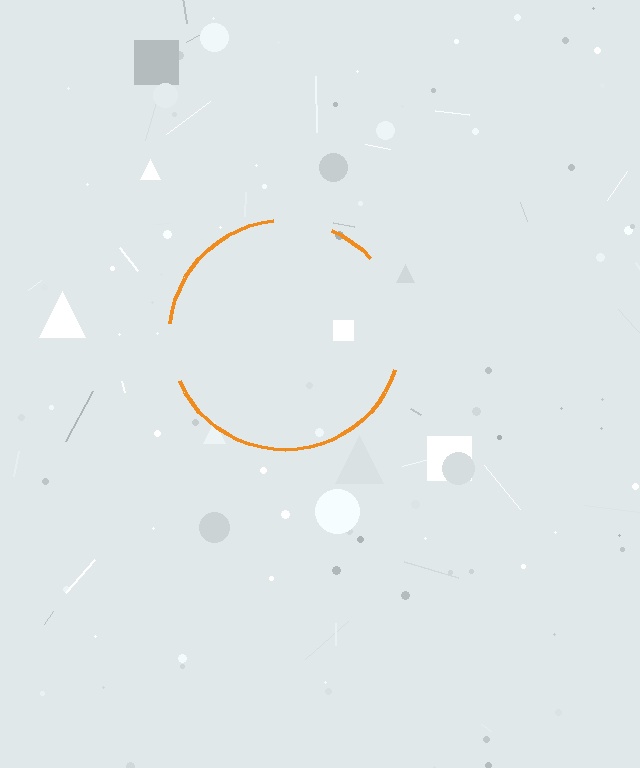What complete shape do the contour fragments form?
The contour fragments form a circle.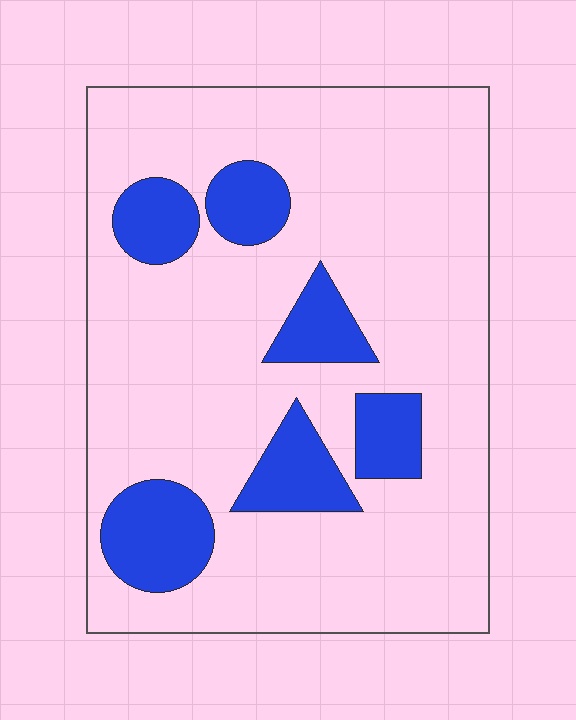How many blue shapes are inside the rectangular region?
6.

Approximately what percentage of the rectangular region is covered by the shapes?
Approximately 20%.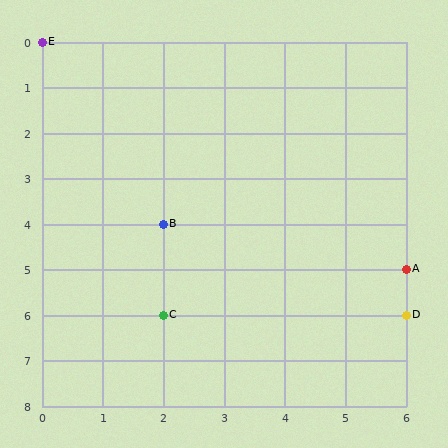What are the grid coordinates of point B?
Point B is at grid coordinates (2, 4).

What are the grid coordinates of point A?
Point A is at grid coordinates (6, 5).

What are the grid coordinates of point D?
Point D is at grid coordinates (6, 6).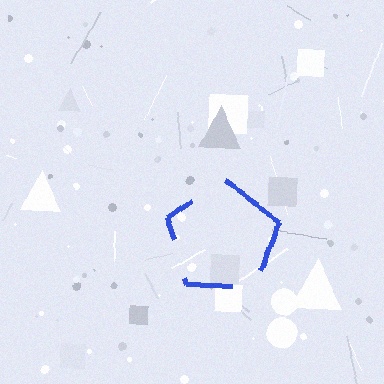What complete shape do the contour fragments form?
The contour fragments form a pentagon.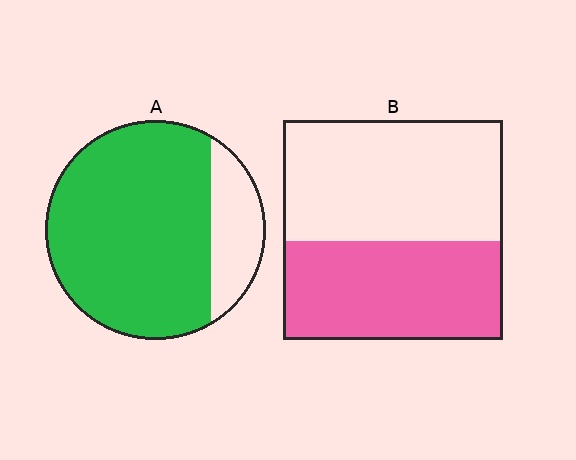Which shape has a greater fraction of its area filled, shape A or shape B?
Shape A.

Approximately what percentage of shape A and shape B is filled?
A is approximately 80% and B is approximately 45%.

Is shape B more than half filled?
No.